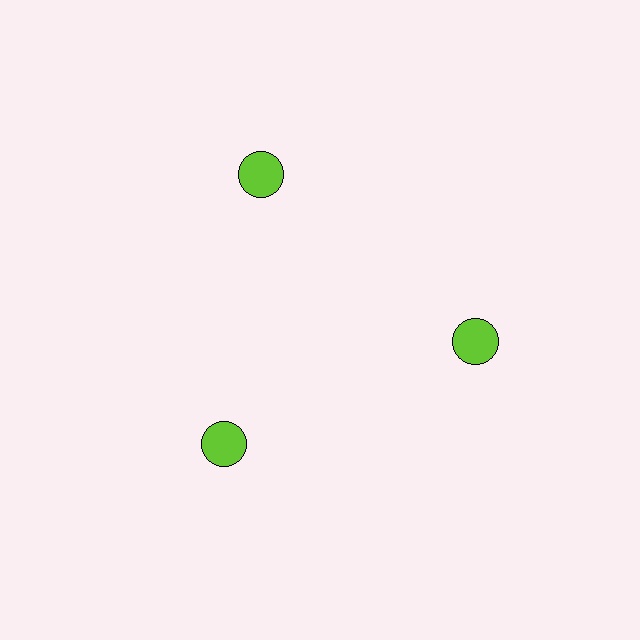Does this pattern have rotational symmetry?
Yes, this pattern has 3-fold rotational symmetry. It looks the same after rotating 120 degrees around the center.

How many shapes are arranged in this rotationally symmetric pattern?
There are 3 shapes, arranged in 3 groups of 1.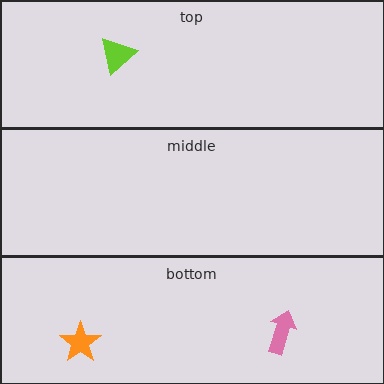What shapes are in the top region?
The lime triangle.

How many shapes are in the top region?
1.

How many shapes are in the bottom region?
2.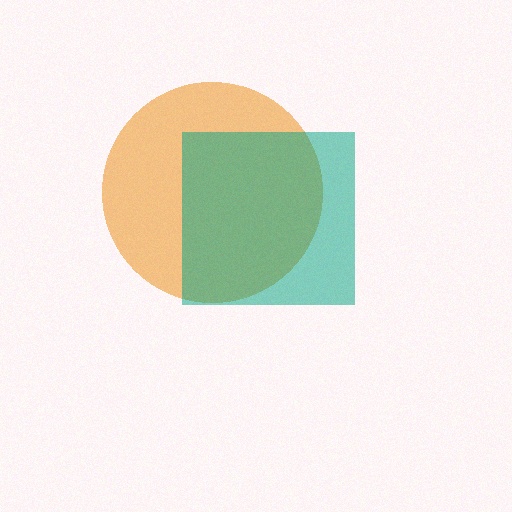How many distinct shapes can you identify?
There are 2 distinct shapes: an orange circle, a teal square.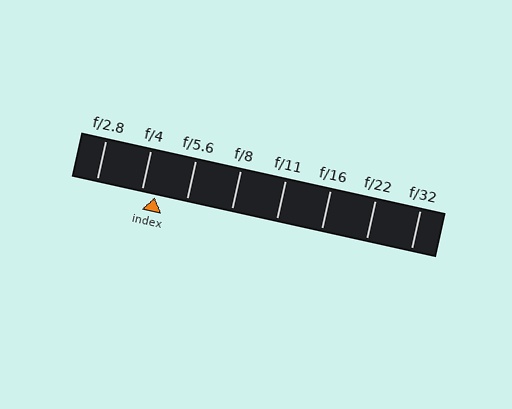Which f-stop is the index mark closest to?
The index mark is closest to f/4.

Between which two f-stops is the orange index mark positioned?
The index mark is between f/4 and f/5.6.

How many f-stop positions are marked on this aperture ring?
There are 8 f-stop positions marked.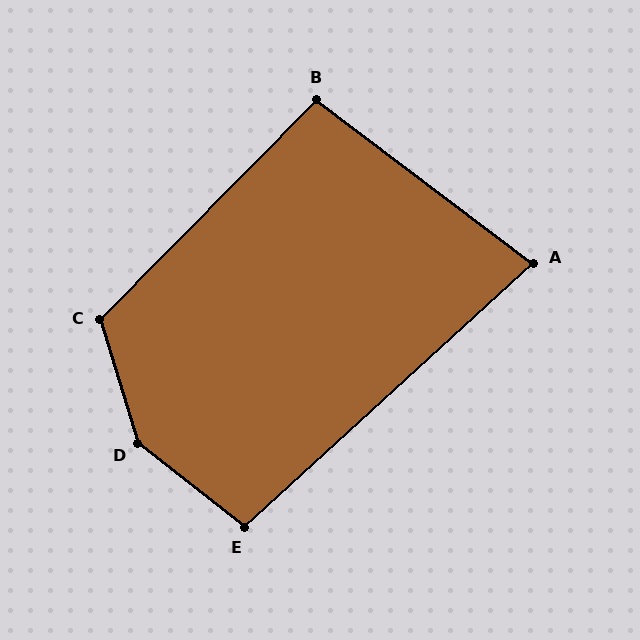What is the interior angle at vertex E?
Approximately 100 degrees (obtuse).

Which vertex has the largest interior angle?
D, at approximately 145 degrees.